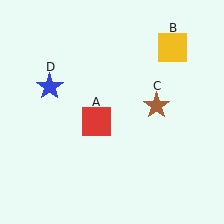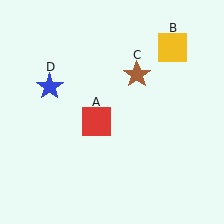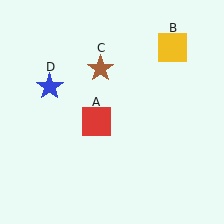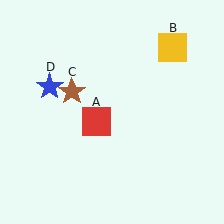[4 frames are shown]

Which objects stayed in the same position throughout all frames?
Red square (object A) and yellow square (object B) and blue star (object D) remained stationary.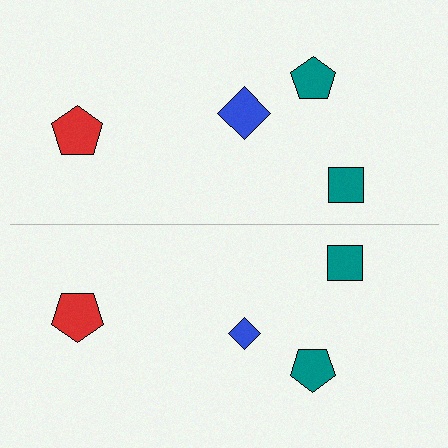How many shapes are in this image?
There are 8 shapes in this image.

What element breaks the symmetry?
The blue diamond on the bottom side has a different size than its mirror counterpart.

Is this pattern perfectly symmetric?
No, the pattern is not perfectly symmetric. The blue diamond on the bottom side has a different size than its mirror counterpart.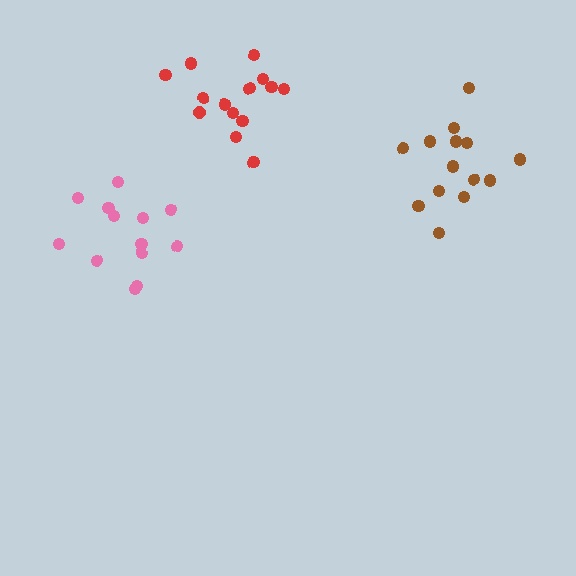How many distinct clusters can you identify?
There are 3 distinct clusters.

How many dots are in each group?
Group 1: 13 dots, Group 2: 14 dots, Group 3: 14 dots (41 total).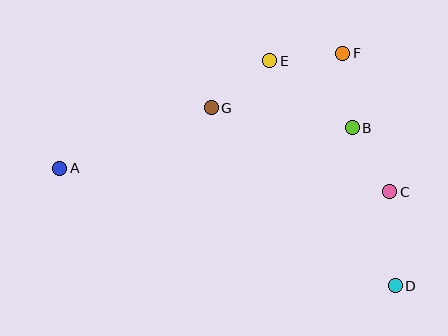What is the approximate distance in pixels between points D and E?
The distance between D and E is approximately 258 pixels.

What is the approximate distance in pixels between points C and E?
The distance between C and E is approximately 178 pixels.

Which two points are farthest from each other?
Points A and D are farthest from each other.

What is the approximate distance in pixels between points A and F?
The distance between A and F is approximately 305 pixels.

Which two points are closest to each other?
Points E and F are closest to each other.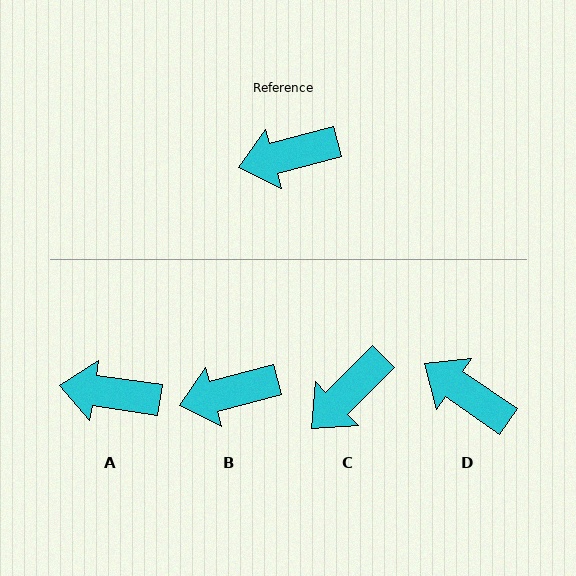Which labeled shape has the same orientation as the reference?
B.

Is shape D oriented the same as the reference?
No, it is off by about 50 degrees.